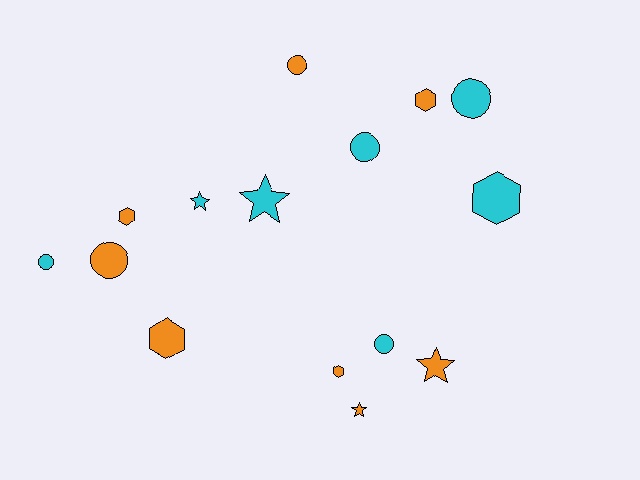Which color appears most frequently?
Orange, with 8 objects.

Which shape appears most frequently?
Circle, with 6 objects.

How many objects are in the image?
There are 15 objects.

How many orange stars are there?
There are 2 orange stars.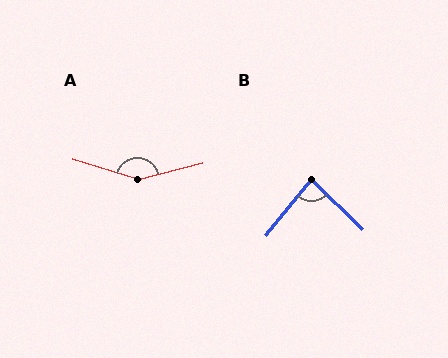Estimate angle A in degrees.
Approximately 149 degrees.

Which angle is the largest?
A, at approximately 149 degrees.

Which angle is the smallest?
B, at approximately 85 degrees.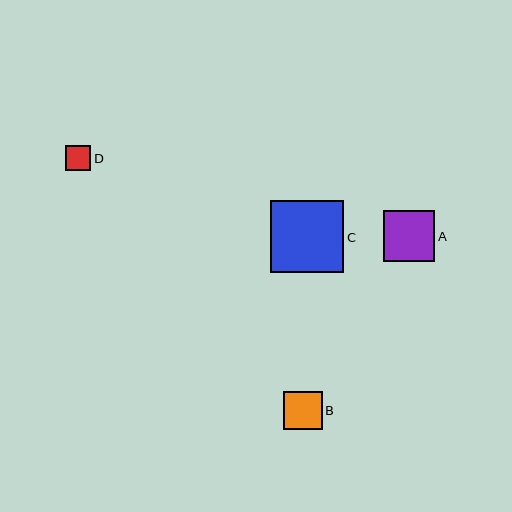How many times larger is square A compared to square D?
Square A is approximately 2.0 times the size of square D.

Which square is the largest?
Square C is the largest with a size of approximately 73 pixels.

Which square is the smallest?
Square D is the smallest with a size of approximately 25 pixels.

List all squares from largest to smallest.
From largest to smallest: C, A, B, D.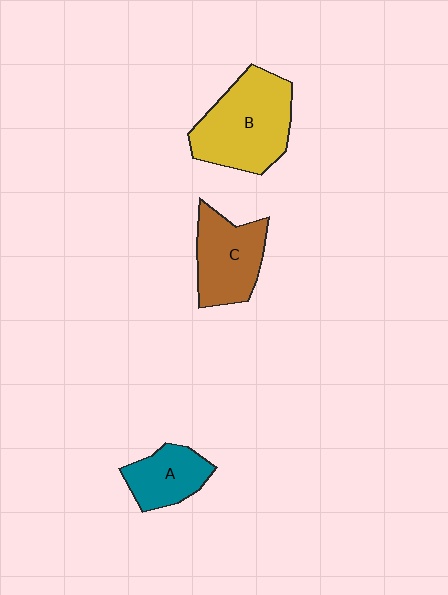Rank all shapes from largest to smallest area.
From largest to smallest: B (yellow), C (brown), A (teal).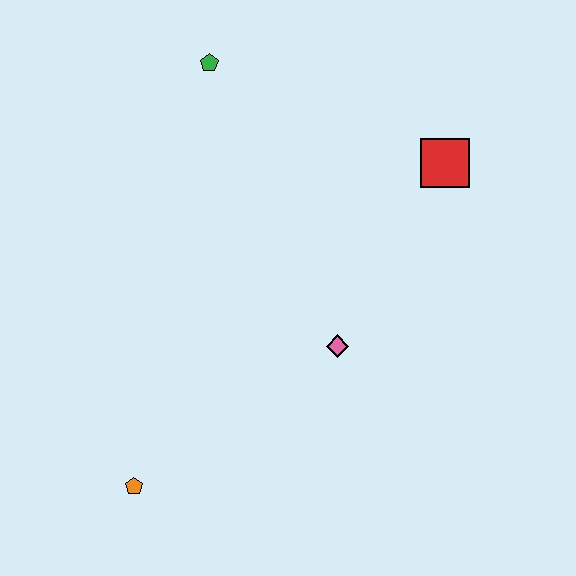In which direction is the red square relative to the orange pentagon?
The red square is above the orange pentagon.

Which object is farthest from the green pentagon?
The orange pentagon is farthest from the green pentagon.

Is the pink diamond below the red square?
Yes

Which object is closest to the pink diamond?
The red square is closest to the pink diamond.